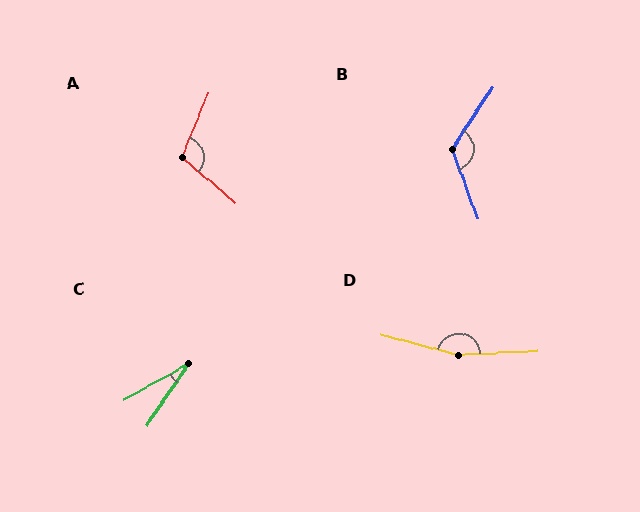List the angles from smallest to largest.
C (27°), A (109°), B (126°), D (162°).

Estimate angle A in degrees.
Approximately 109 degrees.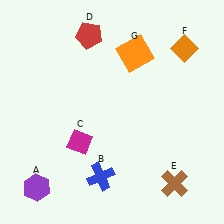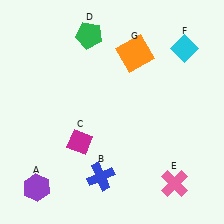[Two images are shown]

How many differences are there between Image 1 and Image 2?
There are 3 differences between the two images.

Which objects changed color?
D changed from red to green. E changed from brown to pink. F changed from orange to cyan.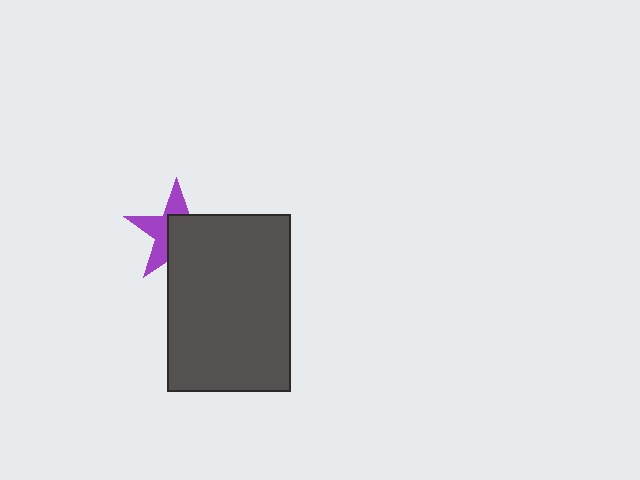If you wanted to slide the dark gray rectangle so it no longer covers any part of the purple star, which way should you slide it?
Slide it toward the lower-right — that is the most direct way to separate the two shapes.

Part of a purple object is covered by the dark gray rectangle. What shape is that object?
It is a star.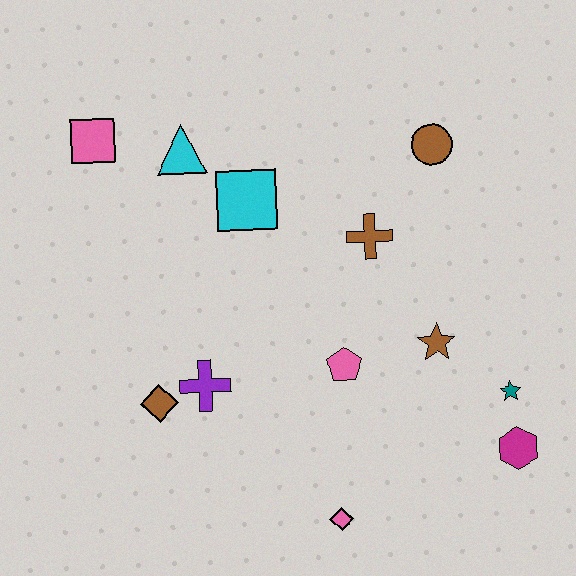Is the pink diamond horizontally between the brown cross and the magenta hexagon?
No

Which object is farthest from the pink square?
The magenta hexagon is farthest from the pink square.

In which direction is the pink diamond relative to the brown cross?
The pink diamond is below the brown cross.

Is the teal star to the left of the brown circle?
No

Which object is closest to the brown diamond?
The purple cross is closest to the brown diamond.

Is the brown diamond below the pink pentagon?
Yes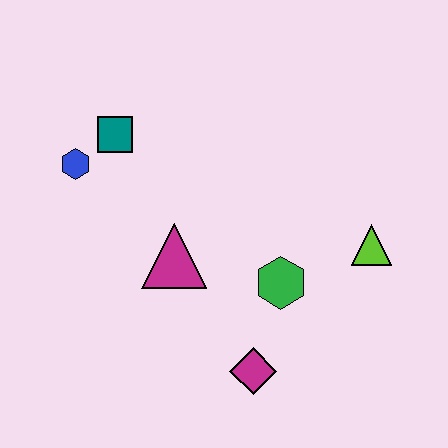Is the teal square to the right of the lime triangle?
No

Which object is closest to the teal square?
The blue hexagon is closest to the teal square.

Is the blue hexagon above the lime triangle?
Yes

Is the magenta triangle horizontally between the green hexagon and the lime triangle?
No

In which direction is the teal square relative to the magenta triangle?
The teal square is above the magenta triangle.